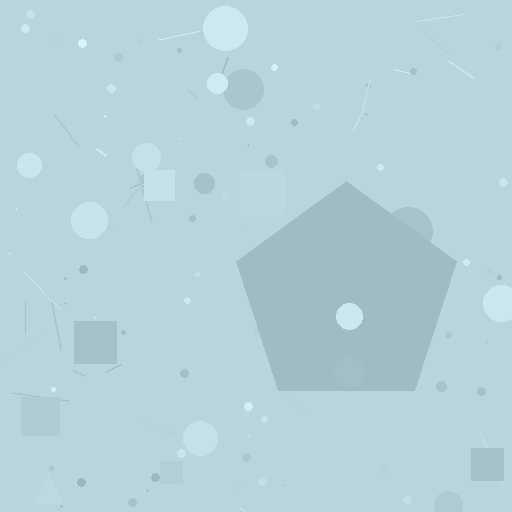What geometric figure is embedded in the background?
A pentagon is embedded in the background.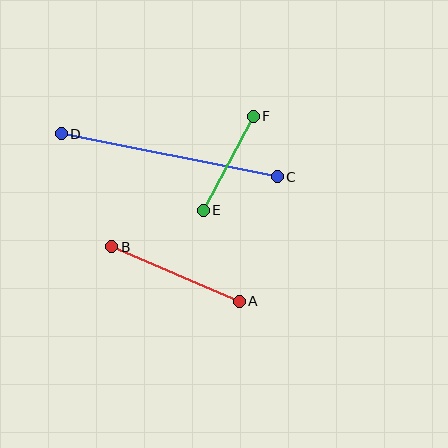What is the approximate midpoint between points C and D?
The midpoint is at approximately (169, 155) pixels.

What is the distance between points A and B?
The distance is approximately 138 pixels.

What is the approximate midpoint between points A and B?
The midpoint is at approximately (176, 274) pixels.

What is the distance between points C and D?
The distance is approximately 221 pixels.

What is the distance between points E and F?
The distance is approximately 106 pixels.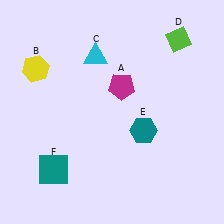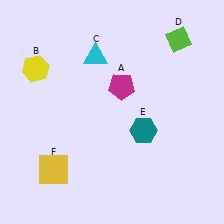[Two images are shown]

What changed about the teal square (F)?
In Image 1, F is teal. In Image 2, it changed to yellow.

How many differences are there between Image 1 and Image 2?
There is 1 difference between the two images.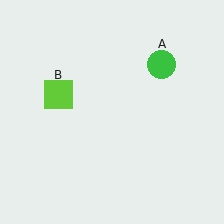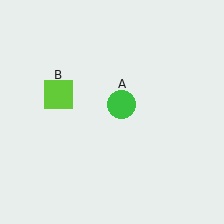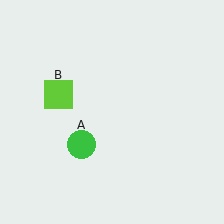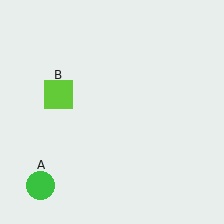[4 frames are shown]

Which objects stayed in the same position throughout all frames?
Lime square (object B) remained stationary.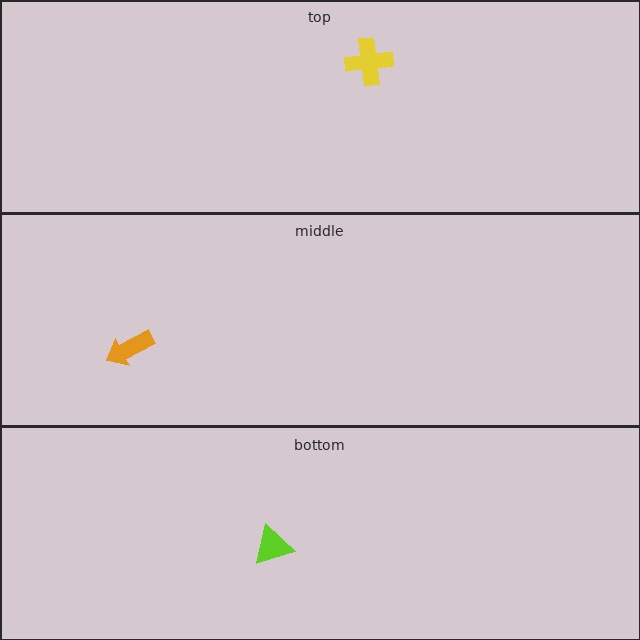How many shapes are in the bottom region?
1.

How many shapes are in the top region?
1.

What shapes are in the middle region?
The orange arrow.